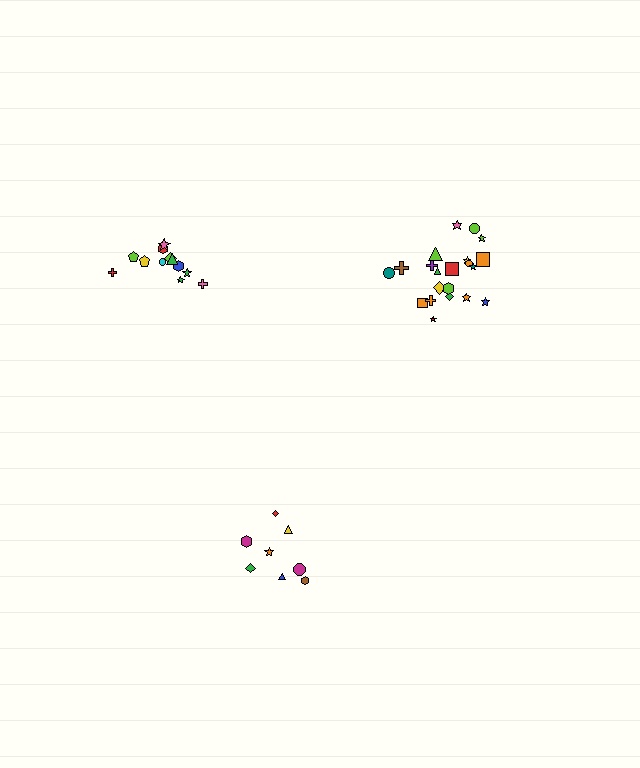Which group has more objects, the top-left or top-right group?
The top-right group.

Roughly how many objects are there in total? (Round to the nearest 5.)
Roughly 40 objects in total.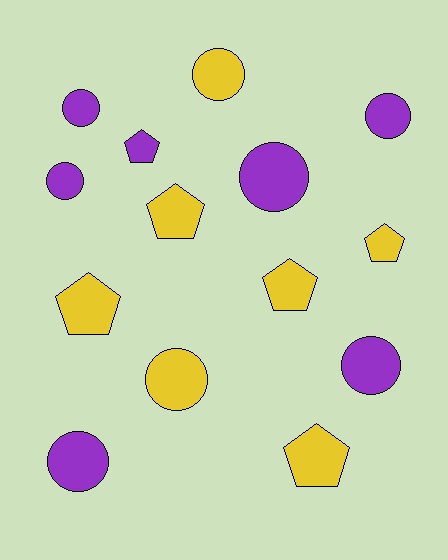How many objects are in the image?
There are 14 objects.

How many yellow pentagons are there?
There are 5 yellow pentagons.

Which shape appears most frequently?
Circle, with 8 objects.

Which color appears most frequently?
Yellow, with 7 objects.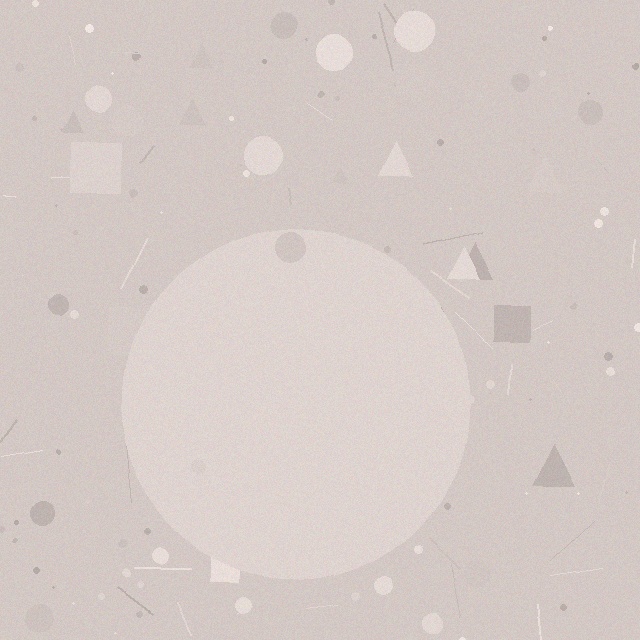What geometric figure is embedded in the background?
A circle is embedded in the background.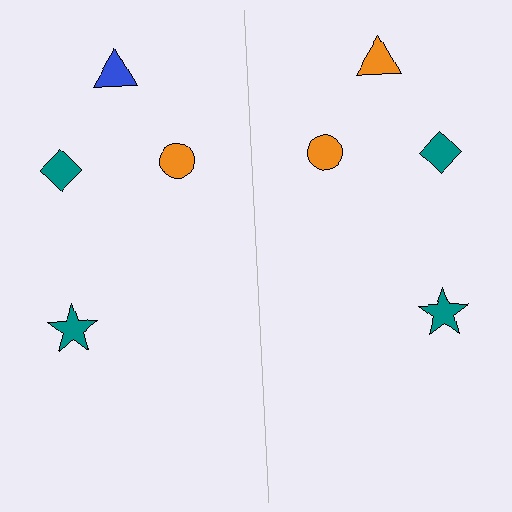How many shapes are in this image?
There are 8 shapes in this image.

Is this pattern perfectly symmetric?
No, the pattern is not perfectly symmetric. The orange triangle on the right side breaks the symmetry — its mirror counterpart is blue.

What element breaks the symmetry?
The orange triangle on the right side breaks the symmetry — its mirror counterpart is blue.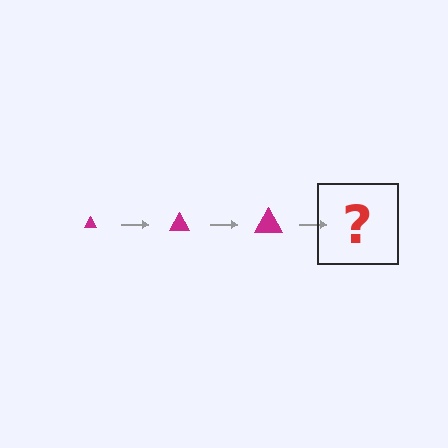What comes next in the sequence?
The next element should be a magenta triangle, larger than the previous one.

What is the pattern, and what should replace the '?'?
The pattern is that the triangle gets progressively larger each step. The '?' should be a magenta triangle, larger than the previous one.